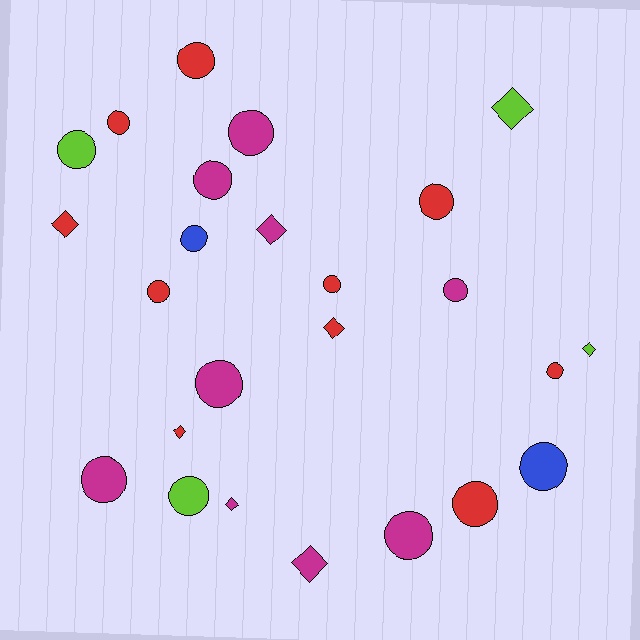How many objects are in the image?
There are 25 objects.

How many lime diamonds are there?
There are 2 lime diamonds.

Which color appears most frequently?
Red, with 10 objects.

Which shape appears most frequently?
Circle, with 17 objects.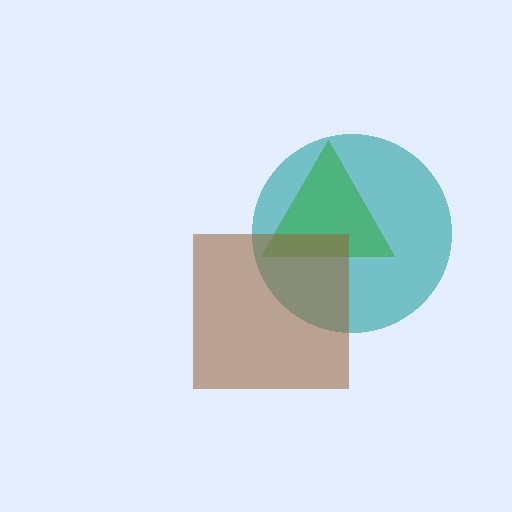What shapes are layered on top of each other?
The layered shapes are: a teal circle, a green triangle, a brown square.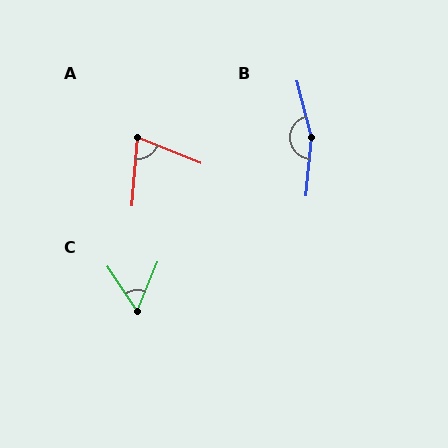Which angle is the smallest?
C, at approximately 56 degrees.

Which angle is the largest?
B, at approximately 161 degrees.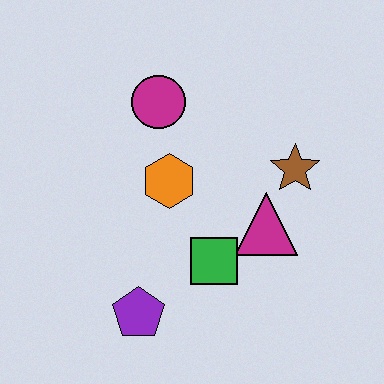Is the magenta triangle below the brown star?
Yes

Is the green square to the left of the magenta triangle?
Yes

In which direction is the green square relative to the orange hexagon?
The green square is below the orange hexagon.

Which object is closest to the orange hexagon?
The magenta circle is closest to the orange hexagon.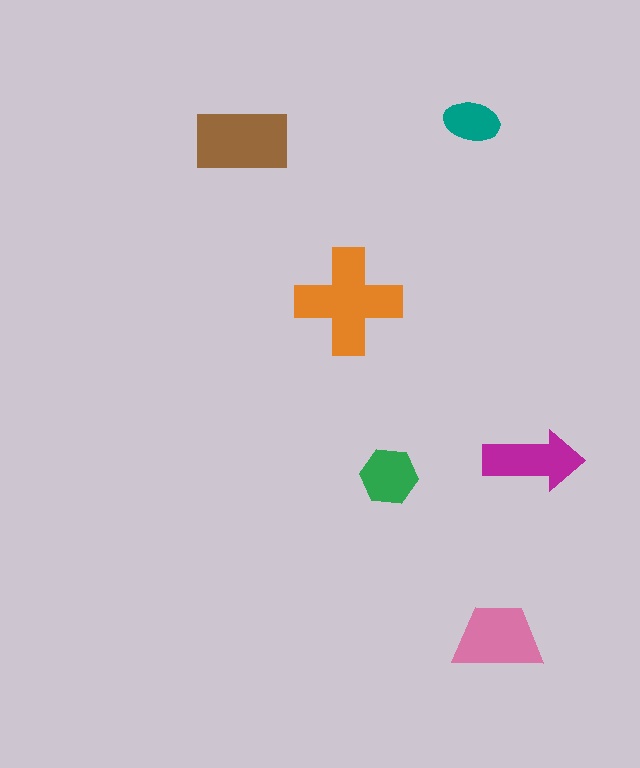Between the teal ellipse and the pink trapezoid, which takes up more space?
The pink trapezoid.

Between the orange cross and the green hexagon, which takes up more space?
The orange cross.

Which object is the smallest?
The teal ellipse.